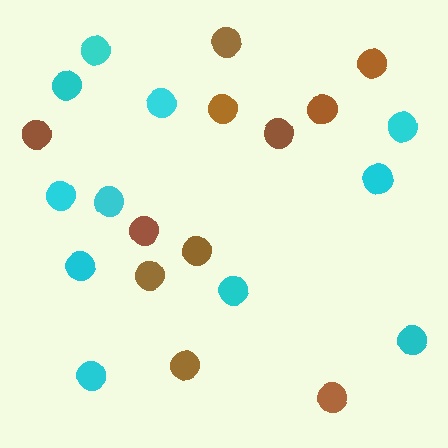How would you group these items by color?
There are 2 groups: one group of cyan circles (11) and one group of brown circles (11).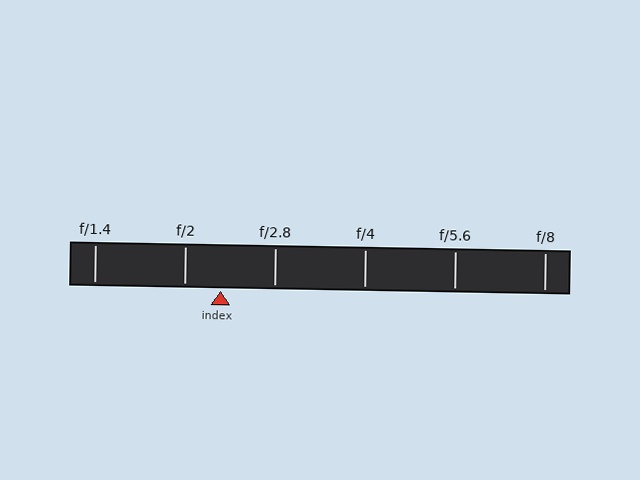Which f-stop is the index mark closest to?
The index mark is closest to f/2.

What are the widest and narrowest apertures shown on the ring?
The widest aperture shown is f/1.4 and the narrowest is f/8.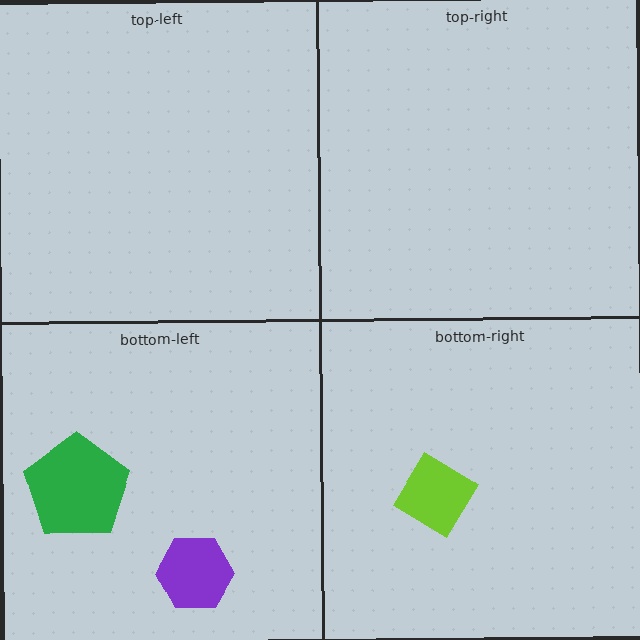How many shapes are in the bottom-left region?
2.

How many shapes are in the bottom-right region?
1.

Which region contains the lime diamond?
The bottom-right region.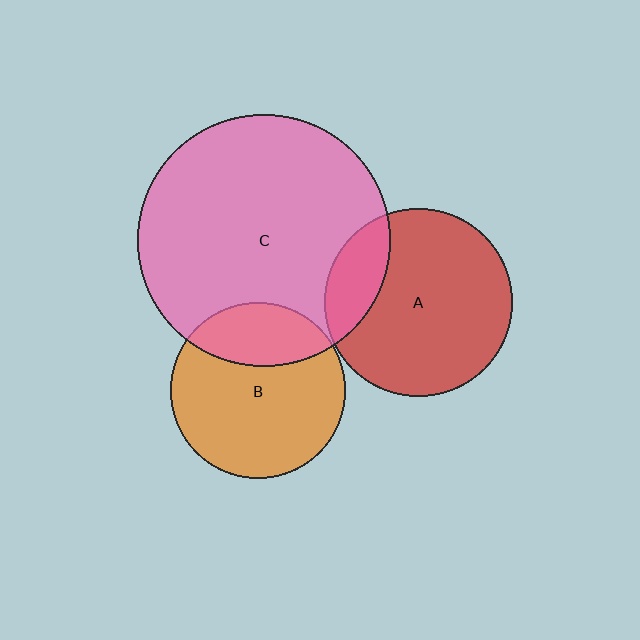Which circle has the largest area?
Circle C (pink).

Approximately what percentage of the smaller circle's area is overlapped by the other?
Approximately 20%.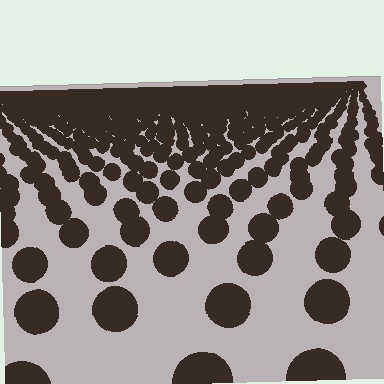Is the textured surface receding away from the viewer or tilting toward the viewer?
The surface is receding away from the viewer. Texture elements get smaller and denser toward the top.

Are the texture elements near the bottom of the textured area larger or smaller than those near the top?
Larger. Near the bottom, elements are closer to the viewer and appear at a bigger on-screen size.